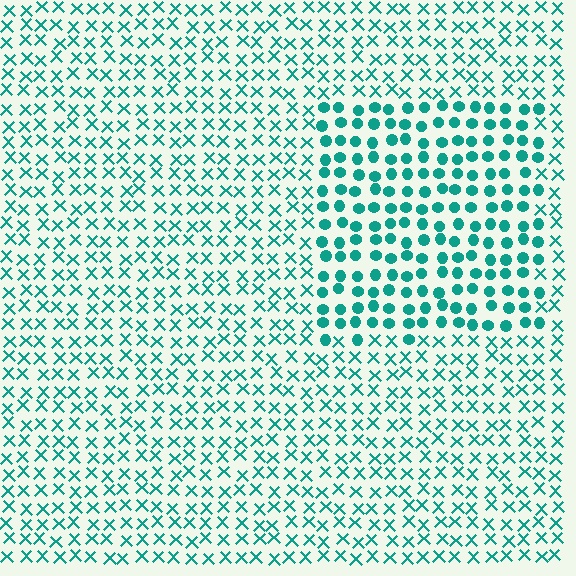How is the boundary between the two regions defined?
The boundary is defined by a change in element shape: circles inside vs. X marks outside. All elements share the same color and spacing.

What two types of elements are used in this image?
The image uses circles inside the rectangle region and X marks outside it.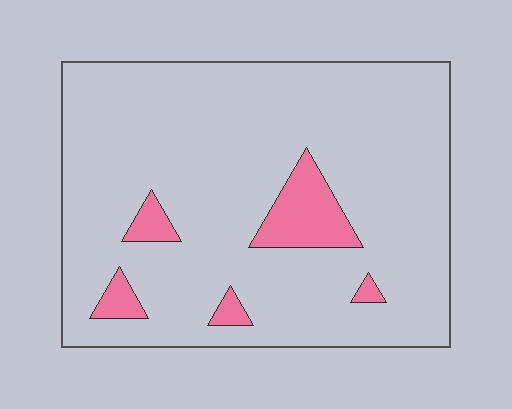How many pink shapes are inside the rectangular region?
5.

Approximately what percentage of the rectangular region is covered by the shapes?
Approximately 10%.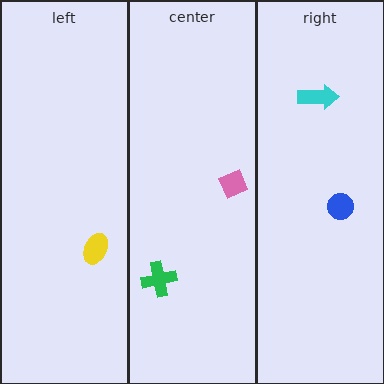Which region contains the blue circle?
The right region.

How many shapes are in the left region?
1.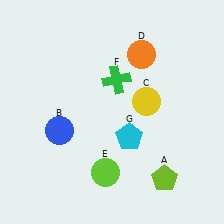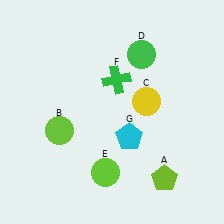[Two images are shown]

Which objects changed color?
B changed from blue to lime. D changed from orange to green.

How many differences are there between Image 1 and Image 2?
There are 2 differences between the two images.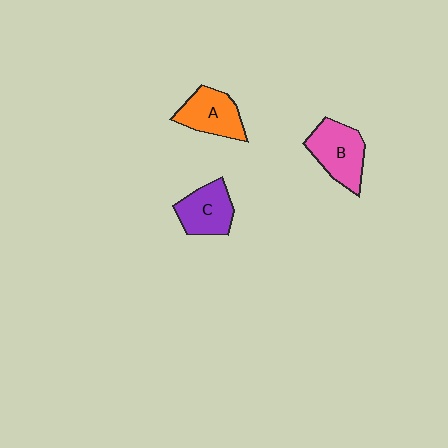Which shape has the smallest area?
Shape C (purple).